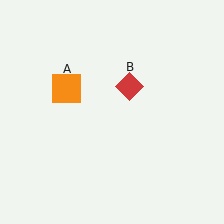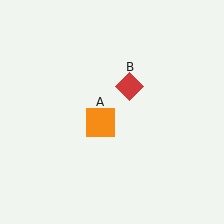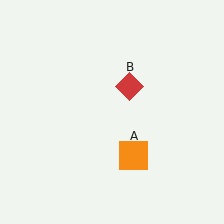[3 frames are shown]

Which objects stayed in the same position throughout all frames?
Red diamond (object B) remained stationary.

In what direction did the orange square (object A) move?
The orange square (object A) moved down and to the right.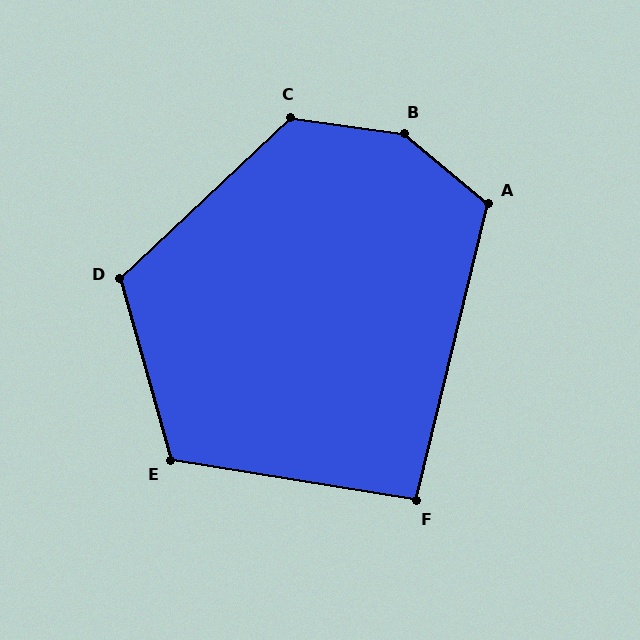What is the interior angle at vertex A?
Approximately 116 degrees (obtuse).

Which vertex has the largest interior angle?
B, at approximately 148 degrees.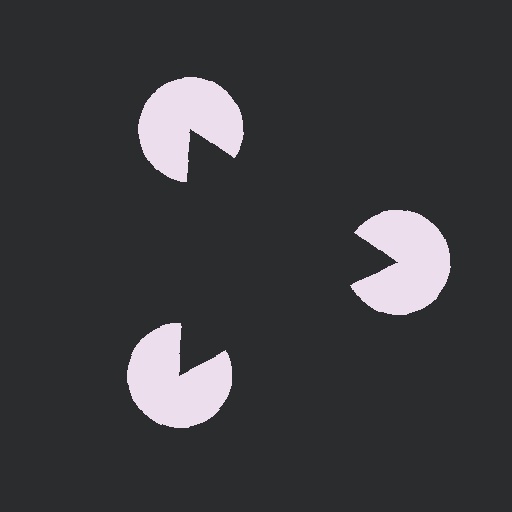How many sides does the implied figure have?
3 sides.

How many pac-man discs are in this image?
There are 3 — one at each vertex of the illusory triangle.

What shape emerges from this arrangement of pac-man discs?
An illusory triangle — its edges are inferred from the aligned wedge cuts in the pac-man discs, not physically drawn.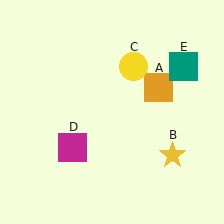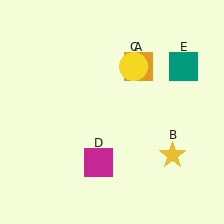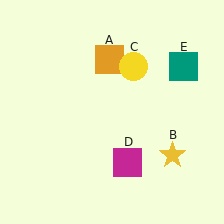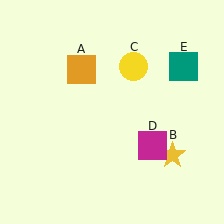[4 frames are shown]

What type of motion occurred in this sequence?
The orange square (object A), magenta square (object D) rotated counterclockwise around the center of the scene.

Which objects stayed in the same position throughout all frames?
Yellow star (object B) and yellow circle (object C) and teal square (object E) remained stationary.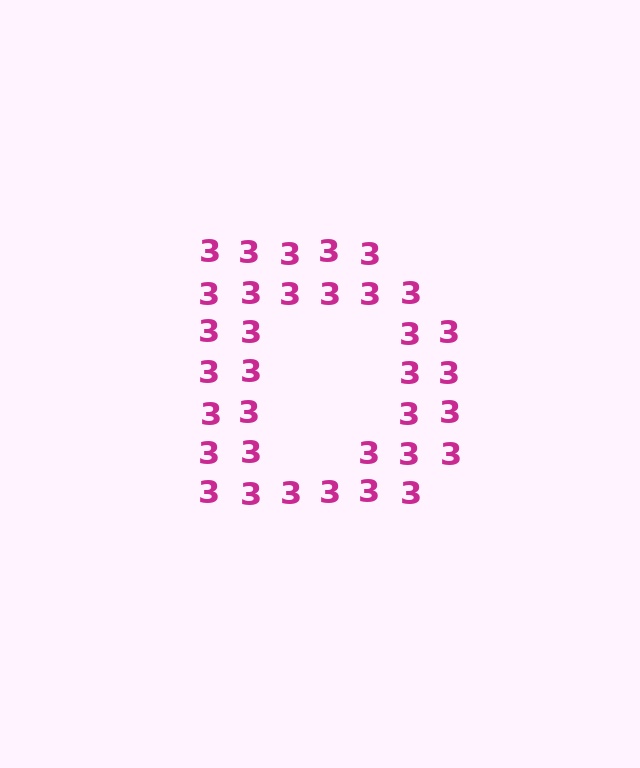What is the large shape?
The large shape is the letter D.